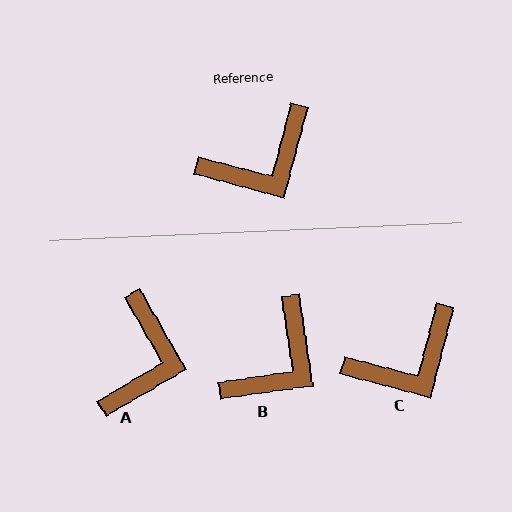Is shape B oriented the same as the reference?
No, it is off by about 23 degrees.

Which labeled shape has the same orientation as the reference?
C.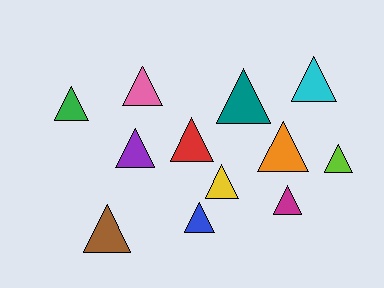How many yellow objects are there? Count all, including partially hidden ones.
There is 1 yellow object.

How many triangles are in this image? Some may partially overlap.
There are 12 triangles.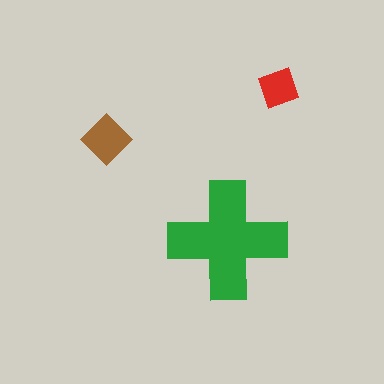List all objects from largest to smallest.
The green cross, the brown diamond, the red square.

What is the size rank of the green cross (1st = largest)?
1st.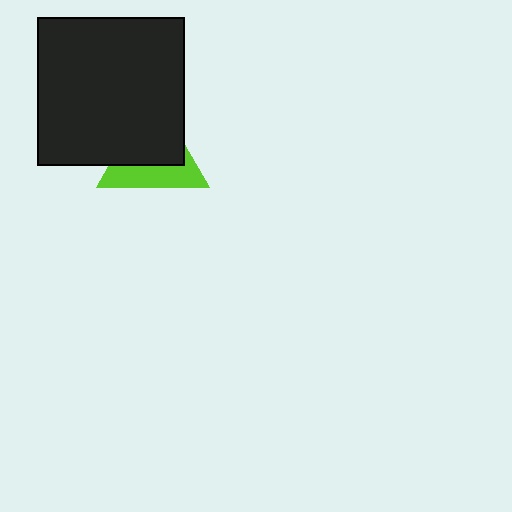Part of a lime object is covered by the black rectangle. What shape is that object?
It is a triangle.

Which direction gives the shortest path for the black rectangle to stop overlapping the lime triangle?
Moving toward the upper-left gives the shortest separation.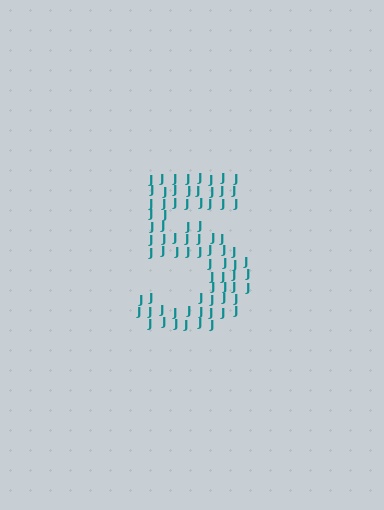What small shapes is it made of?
It is made of small letter J's.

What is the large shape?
The large shape is the digit 5.